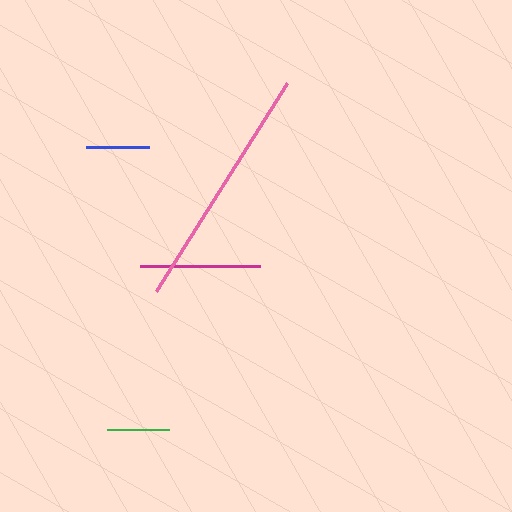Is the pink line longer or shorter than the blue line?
The pink line is longer than the blue line.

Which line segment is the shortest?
The green line is the shortest at approximately 61 pixels.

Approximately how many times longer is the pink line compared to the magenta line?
The pink line is approximately 2.0 times the length of the magenta line.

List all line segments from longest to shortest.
From longest to shortest: pink, magenta, blue, green.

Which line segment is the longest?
The pink line is the longest at approximately 246 pixels.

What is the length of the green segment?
The green segment is approximately 61 pixels long.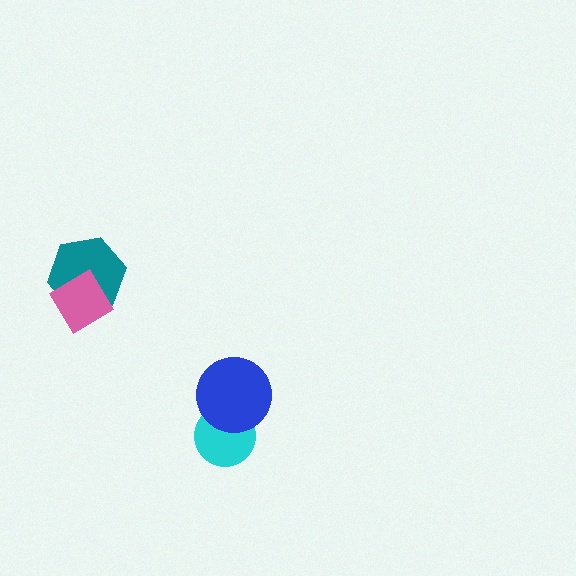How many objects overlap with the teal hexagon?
1 object overlaps with the teal hexagon.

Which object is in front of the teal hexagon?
The pink diamond is in front of the teal hexagon.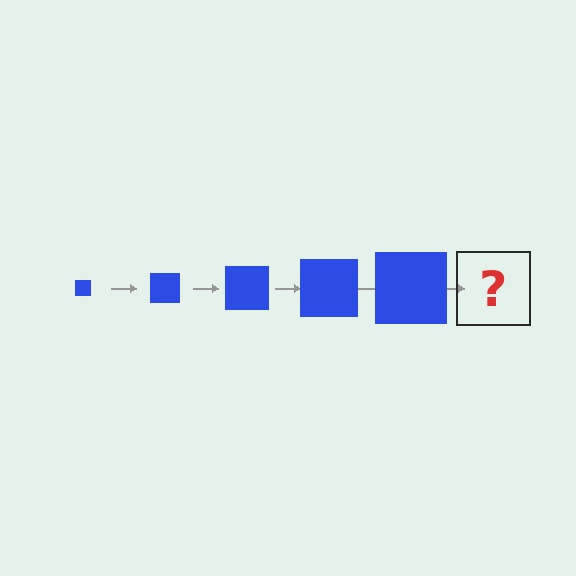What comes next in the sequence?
The next element should be a blue square, larger than the previous one.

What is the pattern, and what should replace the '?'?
The pattern is that the square gets progressively larger each step. The '?' should be a blue square, larger than the previous one.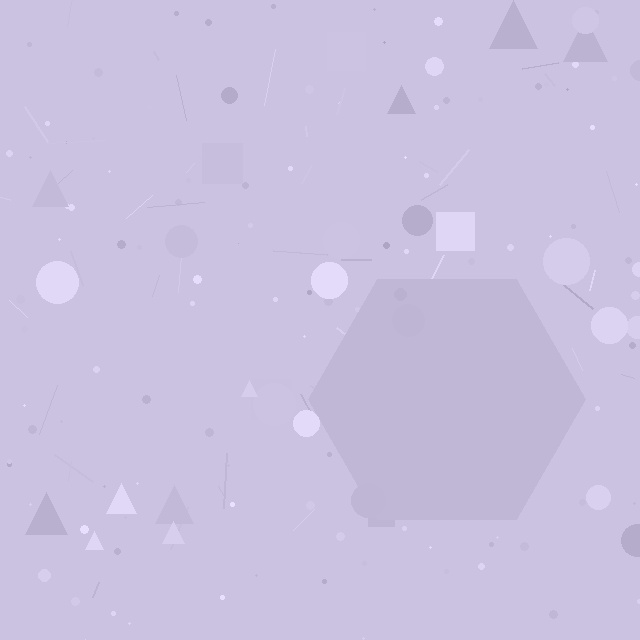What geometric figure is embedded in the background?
A hexagon is embedded in the background.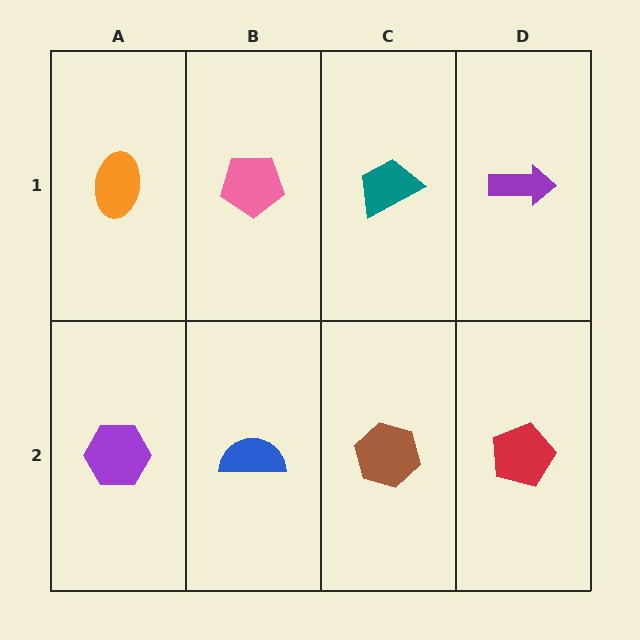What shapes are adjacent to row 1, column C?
A brown hexagon (row 2, column C), a pink pentagon (row 1, column B), a purple arrow (row 1, column D).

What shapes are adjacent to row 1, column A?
A purple hexagon (row 2, column A), a pink pentagon (row 1, column B).